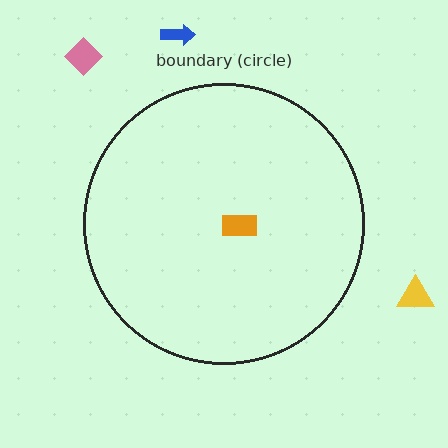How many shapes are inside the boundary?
1 inside, 3 outside.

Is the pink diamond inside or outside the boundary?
Outside.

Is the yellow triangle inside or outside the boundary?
Outside.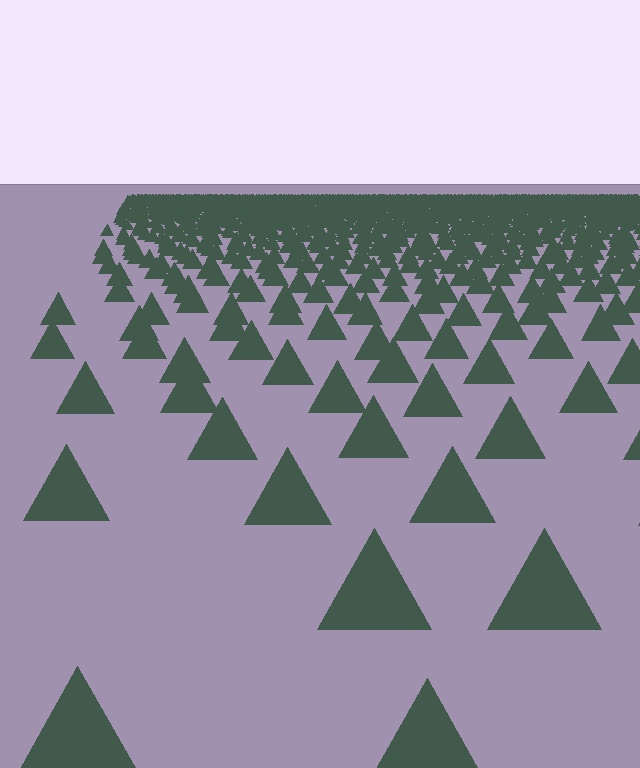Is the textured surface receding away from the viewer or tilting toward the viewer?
The surface is receding away from the viewer. Texture elements get smaller and denser toward the top.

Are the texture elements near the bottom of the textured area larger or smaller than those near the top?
Larger. Near the bottom, elements are closer to the viewer and appear at a bigger on-screen size.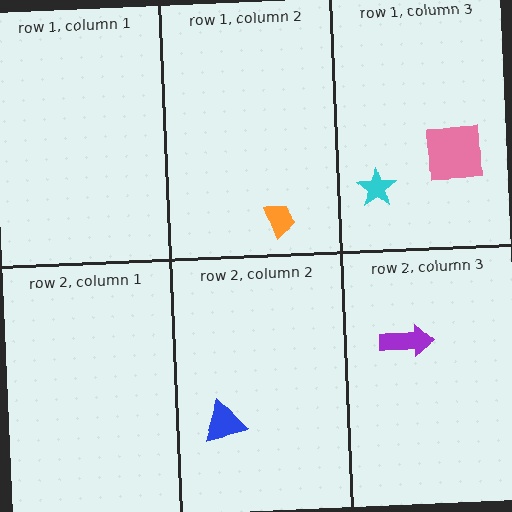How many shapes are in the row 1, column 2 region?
1.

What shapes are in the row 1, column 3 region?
The pink square, the cyan star.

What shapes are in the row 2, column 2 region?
The blue triangle.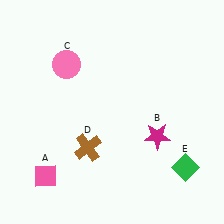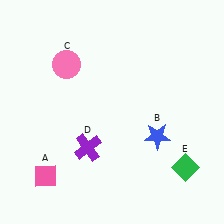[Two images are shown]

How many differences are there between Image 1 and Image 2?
There are 2 differences between the two images.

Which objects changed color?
B changed from magenta to blue. D changed from brown to purple.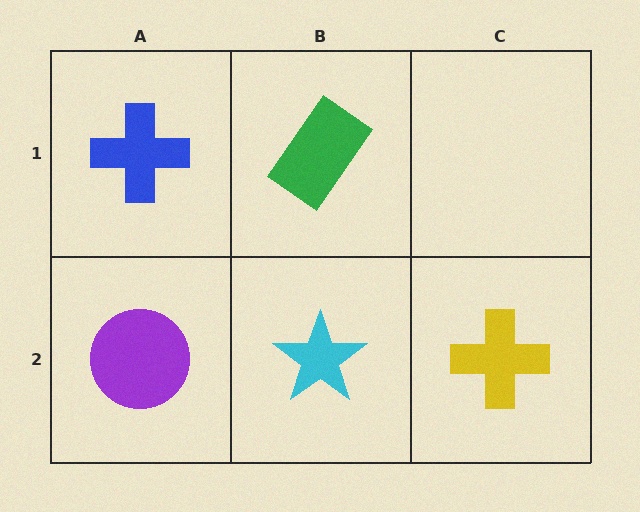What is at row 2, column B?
A cyan star.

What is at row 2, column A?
A purple circle.